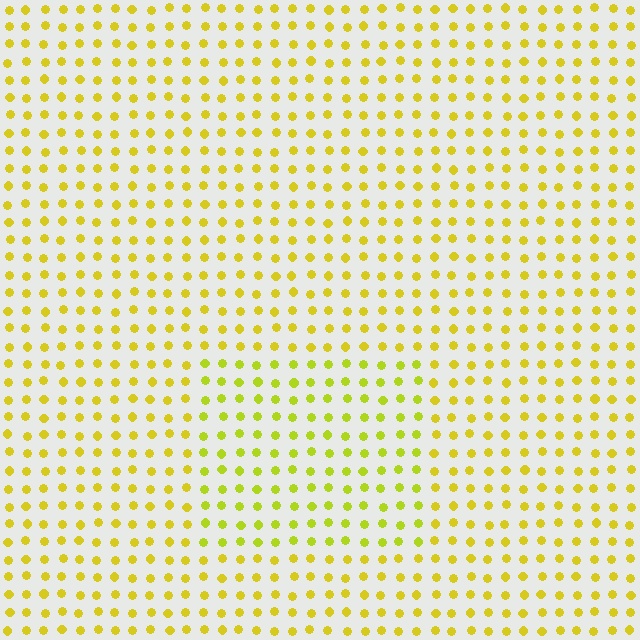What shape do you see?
I see a rectangle.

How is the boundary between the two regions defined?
The boundary is defined purely by a slight shift in hue (about 18 degrees). Spacing, size, and orientation are identical on both sides.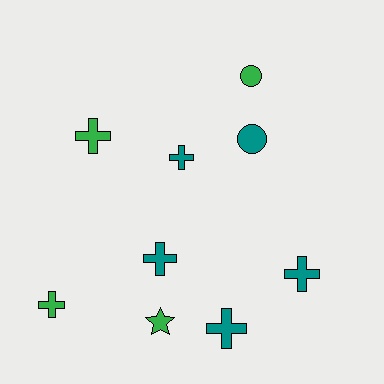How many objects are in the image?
There are 9 objects.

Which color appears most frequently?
Teal, with 5 objects.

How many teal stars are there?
There are no teal stars.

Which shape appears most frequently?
Cross, with 6 objects.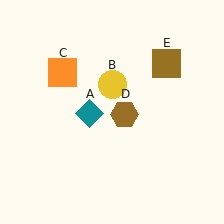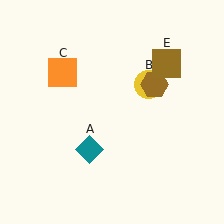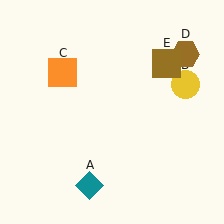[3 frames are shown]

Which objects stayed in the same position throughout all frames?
Orange square (object C) and brown square (object E) remained stationary.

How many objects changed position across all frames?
3 objects changed position: teal diamond (object A), yellow circle (object B), brown hexagon (object D).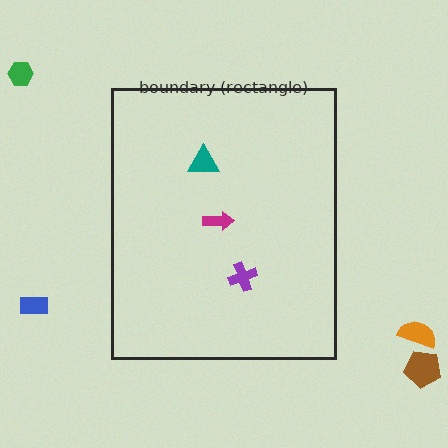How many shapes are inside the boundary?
3 inside, 4 outside.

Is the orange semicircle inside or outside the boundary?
Outside.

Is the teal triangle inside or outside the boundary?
Inside.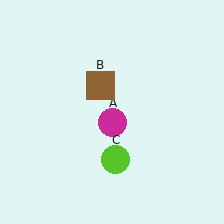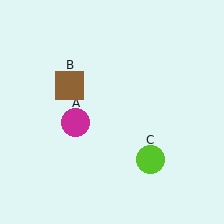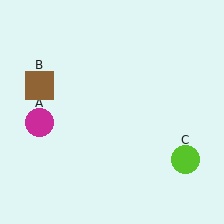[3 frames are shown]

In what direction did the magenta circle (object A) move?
The magenta circle (object A) moved left.